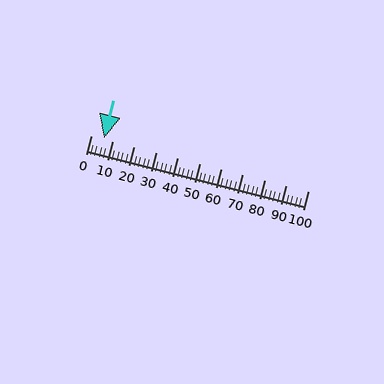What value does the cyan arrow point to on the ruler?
The cyan arrow points to approximately 6.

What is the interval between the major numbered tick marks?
The major tick marks are spaced 10 units apart.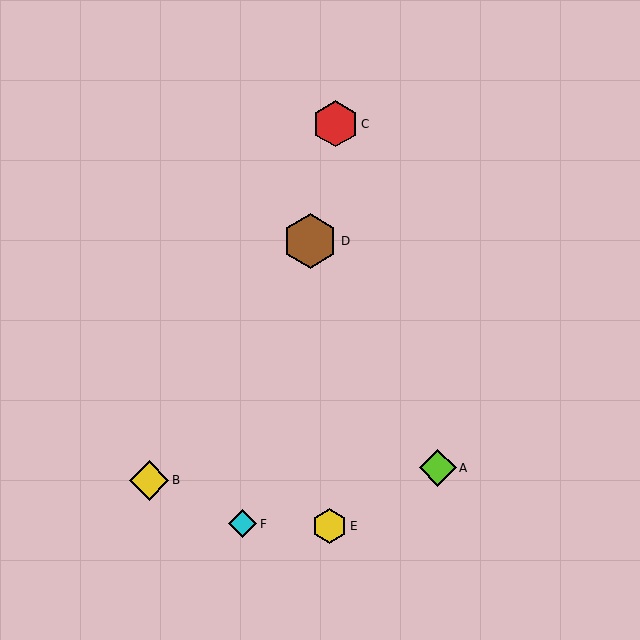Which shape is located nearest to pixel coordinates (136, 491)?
The yellow diamond (labeled B) at (149, 480) is nearest to that location.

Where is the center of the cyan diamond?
The center of the cyan diamond is at (242, 524).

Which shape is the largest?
The brown hexagon (labeled D) is the largest.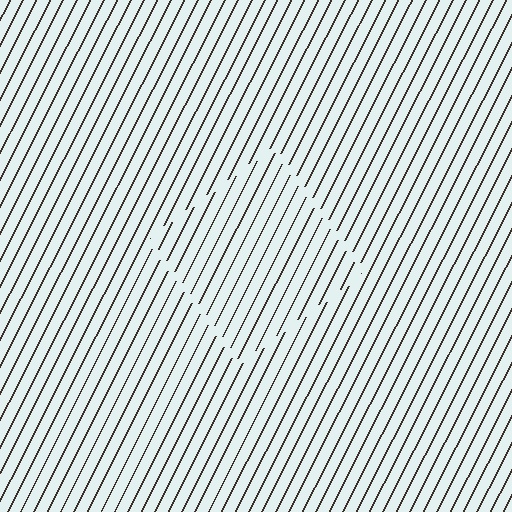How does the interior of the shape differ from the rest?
The interior of the shape contains the same grating, shifted by half a period — the contour is defined by the phase discontinuity where line-ends from the inner and outer gratings abut.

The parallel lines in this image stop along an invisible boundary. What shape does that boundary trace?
An illusory square. The interior of the shape contains the same grating, shifted by half a period — the contour is defined by the phase discontinuity where line-ends from the inner and outer gratings abut.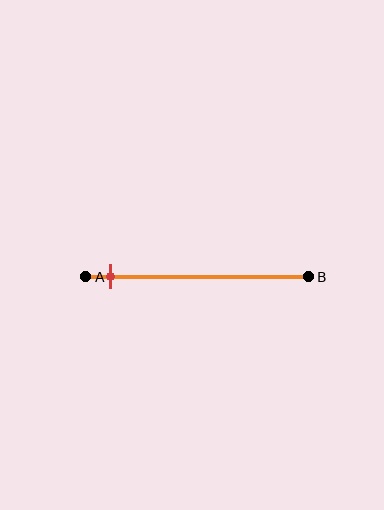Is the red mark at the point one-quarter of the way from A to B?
No, the mark is at about 10% from A, not at the 25% one-quarter point.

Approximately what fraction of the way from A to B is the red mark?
The red mark is approximately 10% of the way from A to B.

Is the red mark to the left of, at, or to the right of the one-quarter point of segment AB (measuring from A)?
The red mark is to the left of the one-quarter point of segment AB.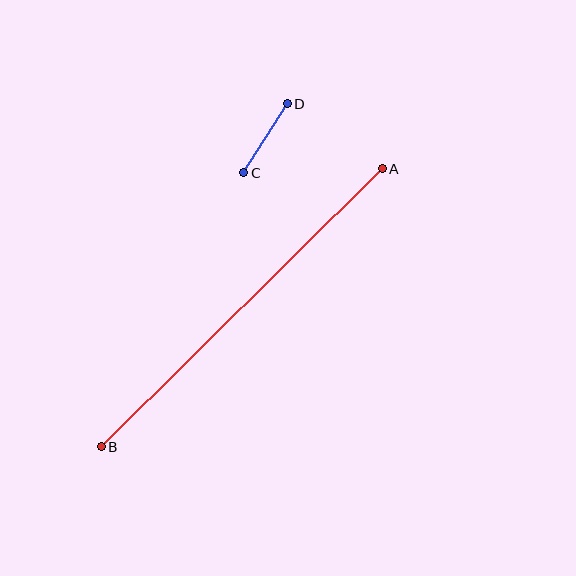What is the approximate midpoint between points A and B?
The midpoint is at approximately (242, 308) pixels.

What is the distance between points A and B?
The distance is approximately 395 pixels.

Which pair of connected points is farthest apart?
Points A and B are farthest apart.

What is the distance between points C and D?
The distance is approximately 82 pixels.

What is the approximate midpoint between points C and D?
The midpoint is at approximately (266, 138) pixels.